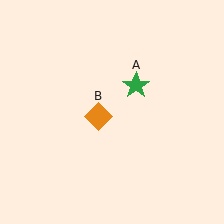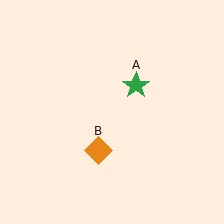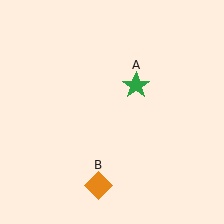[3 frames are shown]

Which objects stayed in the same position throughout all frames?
Green star (object A) remained stationary.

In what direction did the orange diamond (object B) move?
The orange diamond (object B) moved down.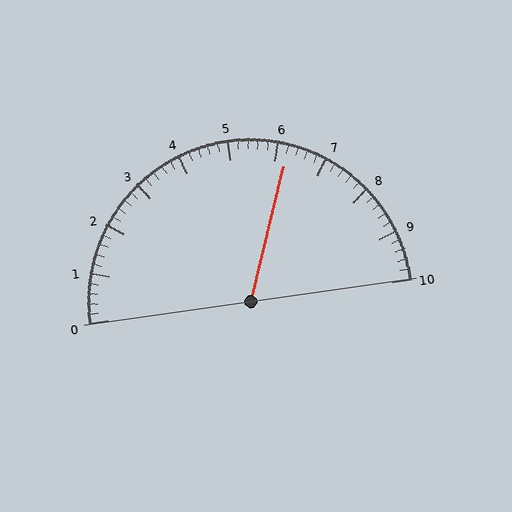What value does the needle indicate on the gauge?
The needle indicates approximately 6.2.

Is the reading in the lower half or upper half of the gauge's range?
The reading is in the upper half of the range (0 to 10).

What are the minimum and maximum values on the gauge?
The gauge ranges from 0 to 10.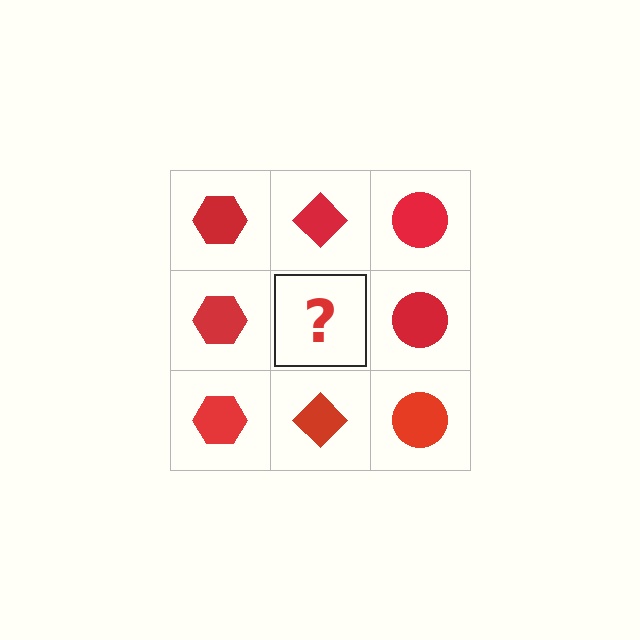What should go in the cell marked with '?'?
The missing cell should contain a red diamond.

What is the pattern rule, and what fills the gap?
The rule is that each column has a consistent shape. The gap should be filled with a red diamond.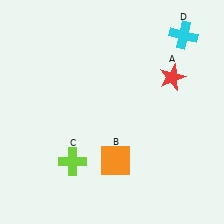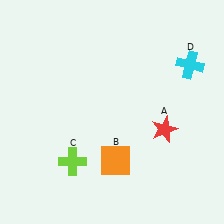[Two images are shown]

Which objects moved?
The objects that moved are: the red star (A), the cyan cross (D).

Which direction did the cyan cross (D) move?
The cyan cross (D) moved down.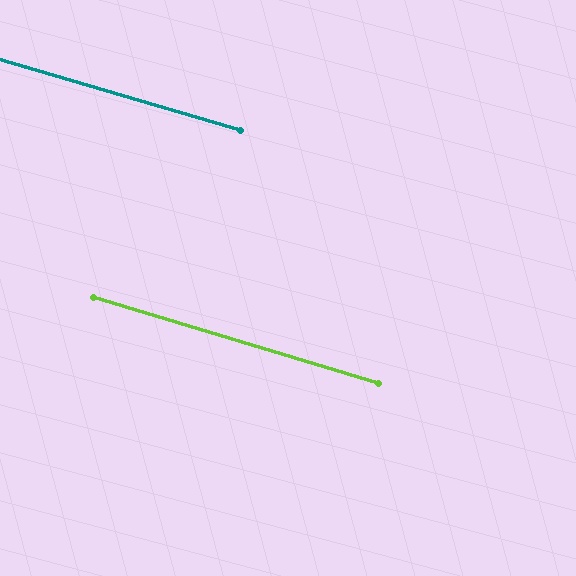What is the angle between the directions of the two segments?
Approximately 1 degree.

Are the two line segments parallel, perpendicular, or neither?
Parallel — their directions differ by only 0.5°.